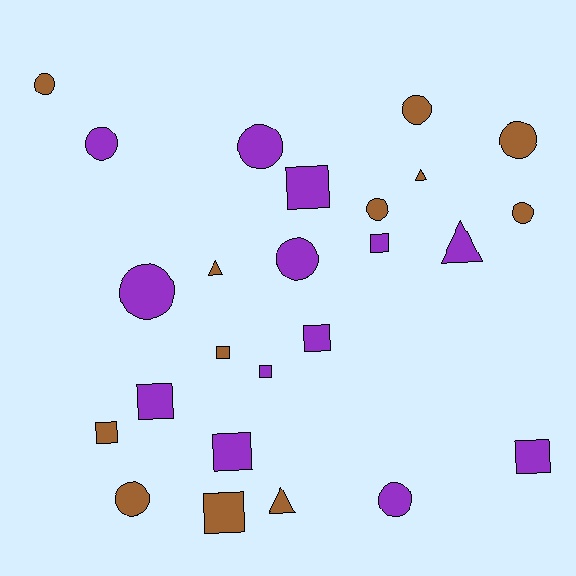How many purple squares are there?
There are 7 purple squares.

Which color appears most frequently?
Purple, with 13 objects.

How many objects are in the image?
There are 25 objects.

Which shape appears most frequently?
Circle, with 11 objects.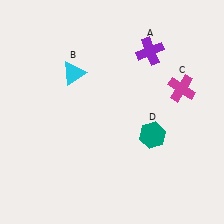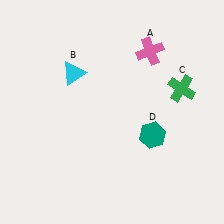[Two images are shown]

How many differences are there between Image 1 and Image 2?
There are 2 differences between the two images.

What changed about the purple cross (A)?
In Image 1, A is purple. In Image 2, it changed to pink.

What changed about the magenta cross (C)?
In Image 1, C is magenta. In Image 2, it changed to green.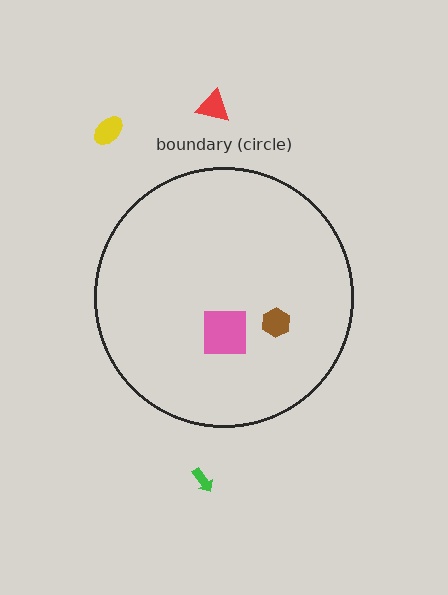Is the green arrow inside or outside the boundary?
Outside.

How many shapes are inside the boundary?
3 inside, 3 outside.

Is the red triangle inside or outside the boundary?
Outside.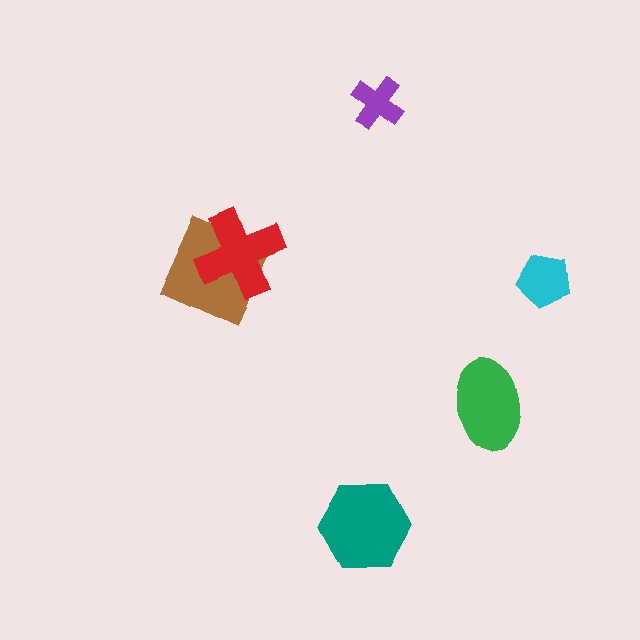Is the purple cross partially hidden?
No, no other shape covers it.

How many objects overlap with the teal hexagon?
0 objects overlap with the teal hexagon.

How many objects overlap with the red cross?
1 object overlaps with the red cross.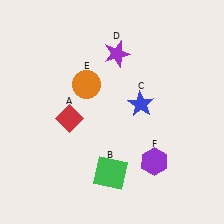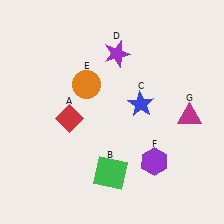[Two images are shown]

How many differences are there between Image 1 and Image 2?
There is 1 difference between the two images.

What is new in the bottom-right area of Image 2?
A magenta triangle (G) was added in the bottom-right area of Image 2.